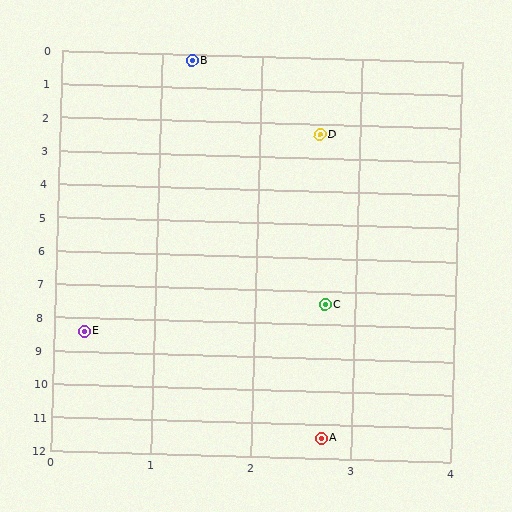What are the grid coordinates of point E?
Point E is at approximately (0.3, 8.4).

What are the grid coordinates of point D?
Point D is at approximately (2.6, 2.3).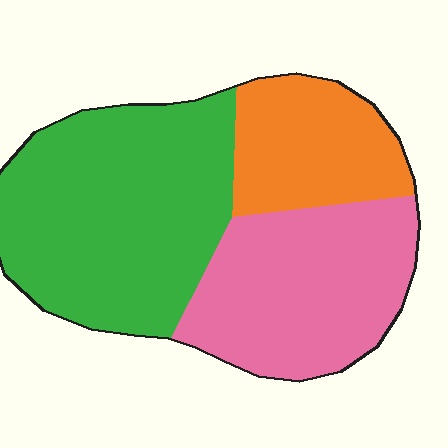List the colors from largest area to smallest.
From largest to smallest: green, pink, orange.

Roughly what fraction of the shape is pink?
Pink covers roughly 35% of the shape.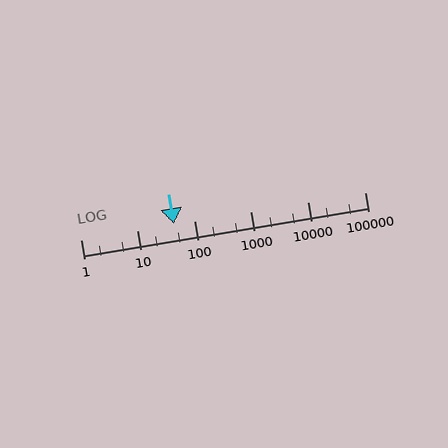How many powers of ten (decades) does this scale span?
The scale spans 5 decades, from 1 to 100000.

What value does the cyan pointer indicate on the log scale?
The pointer indicates approximately 43.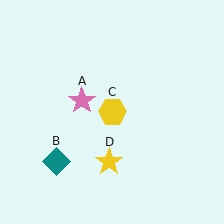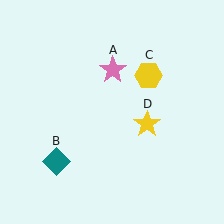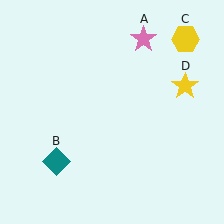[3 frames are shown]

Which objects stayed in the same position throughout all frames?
Teal diamond (object B) remained stationary.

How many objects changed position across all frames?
3 objects changed position: pink star (object A), yellow hexagon (object C), yellow star (object D).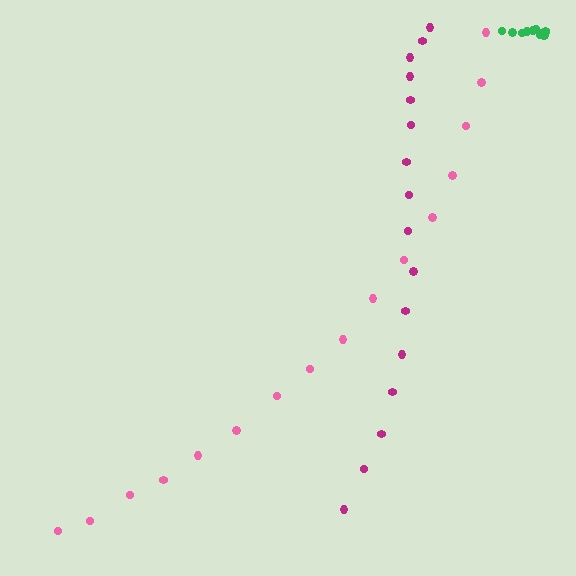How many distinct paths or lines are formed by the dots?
There are 3 distinct paths.